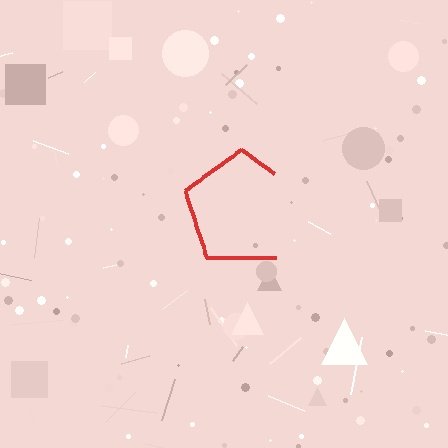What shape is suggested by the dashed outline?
The dashed outline suggests a pentagon.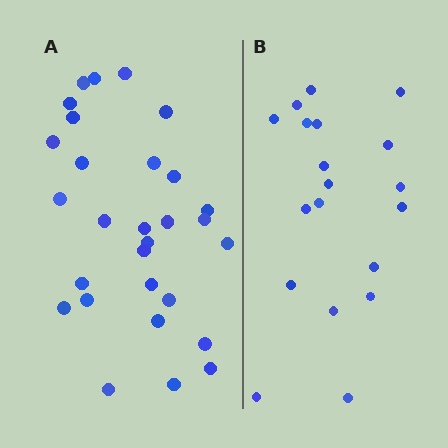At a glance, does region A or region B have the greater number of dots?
Region A (the left region) has more dots.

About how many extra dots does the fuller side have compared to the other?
Region A has roughly 10 or so more dots than region B.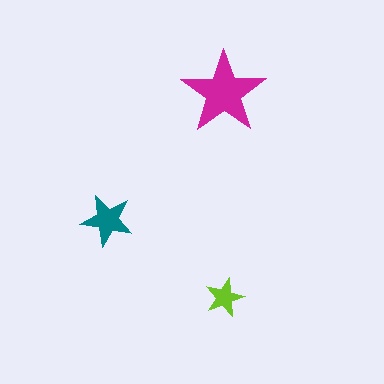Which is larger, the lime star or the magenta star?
The magenta one.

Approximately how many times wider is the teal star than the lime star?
About 1.5 times wider.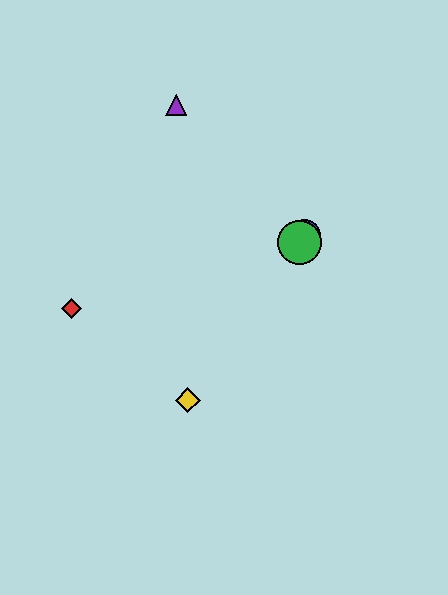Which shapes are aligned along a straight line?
The blue circle, the green circle, the yellow diamond are aligned along a straight line.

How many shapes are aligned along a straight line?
3 shapes (the blue circle, the green circle, the yellow diamond) are aligned along a straight line.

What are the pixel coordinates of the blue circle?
The blue circle is at (305, 235).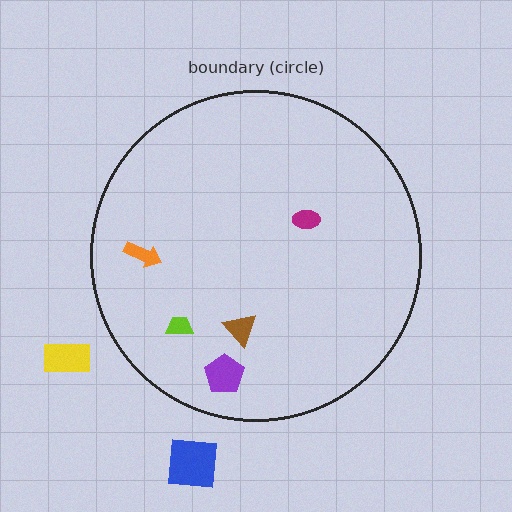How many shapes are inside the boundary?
5 inside, 2 outside.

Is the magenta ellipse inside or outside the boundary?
Inside.